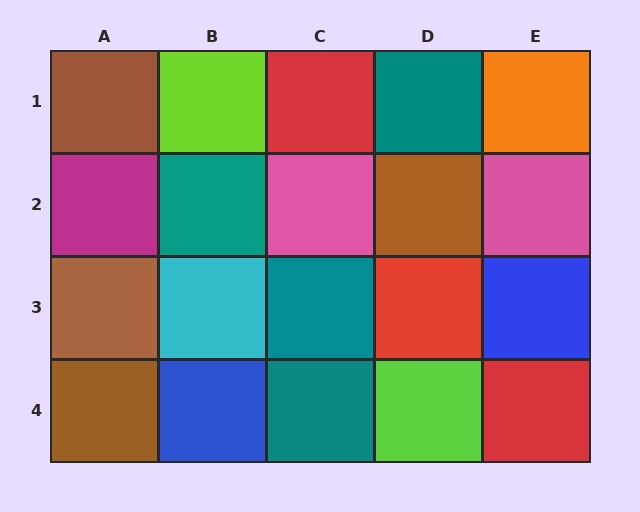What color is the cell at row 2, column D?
Brown.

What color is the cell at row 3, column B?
Cyan.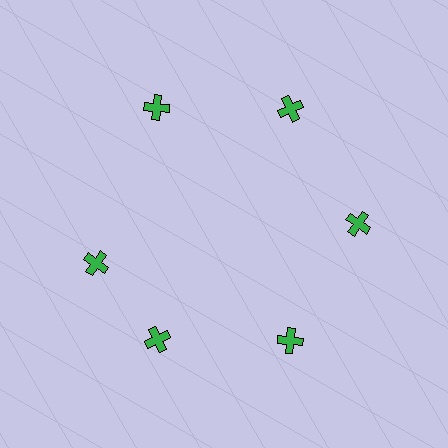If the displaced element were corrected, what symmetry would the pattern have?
It would have 6-fold rotational symmetry — the pattern would map onto itself every 60 degrees.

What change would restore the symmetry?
The symmetry would be restored by rotating it back into even spacing with its neighbors so that all 6 crosses sit at equal angles and equal distance from the center.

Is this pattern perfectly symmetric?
No. The 6 green crosses are arranged in a ring, but one element near the 9 o'clock position is rotated out of alignment along the ring, breaking the 6-fold rotational symmetry.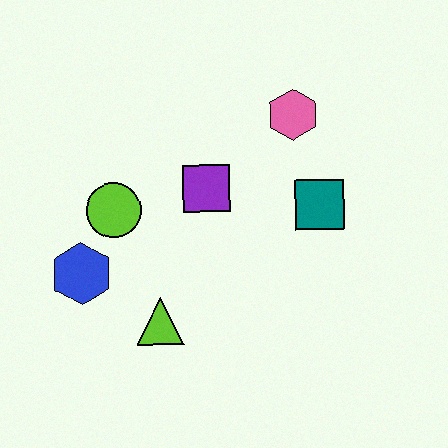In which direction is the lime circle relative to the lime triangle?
The lime circle is above the lime triangle.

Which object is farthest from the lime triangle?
The pink hexagon is farthest from the lime triangle.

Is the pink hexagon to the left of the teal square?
Yes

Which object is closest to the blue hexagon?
The lime circle is closest to the blue hexagon.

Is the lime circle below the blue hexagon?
No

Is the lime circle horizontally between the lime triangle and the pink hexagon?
No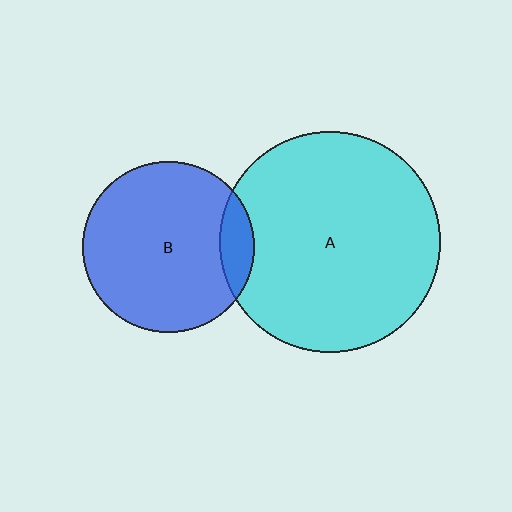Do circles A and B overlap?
Yes.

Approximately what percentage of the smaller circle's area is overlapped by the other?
Approximately 10%.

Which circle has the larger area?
Circle A (cyan).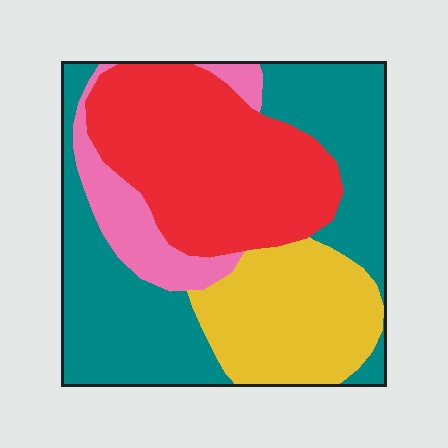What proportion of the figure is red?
Red takes up between a sixth and a third of the figure.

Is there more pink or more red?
Red.